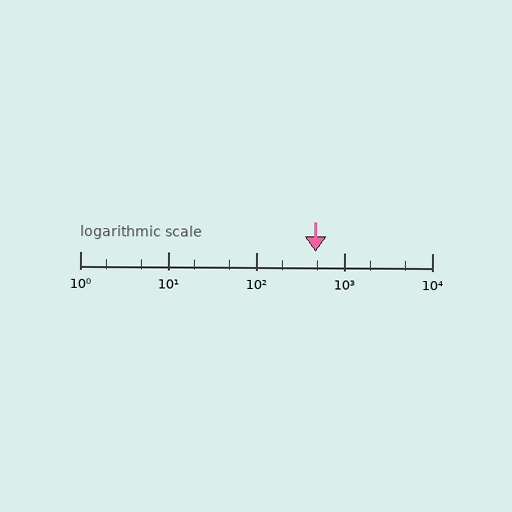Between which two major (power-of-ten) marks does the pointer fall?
The pointer is between 100 and 1000.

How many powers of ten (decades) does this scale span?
The scale spans 4 decades, from 1 to 10000.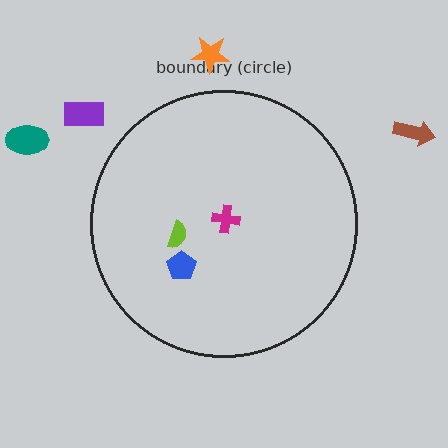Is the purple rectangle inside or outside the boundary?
Outside.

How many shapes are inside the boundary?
3 inside, 4 outside.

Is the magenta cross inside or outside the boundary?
Inside.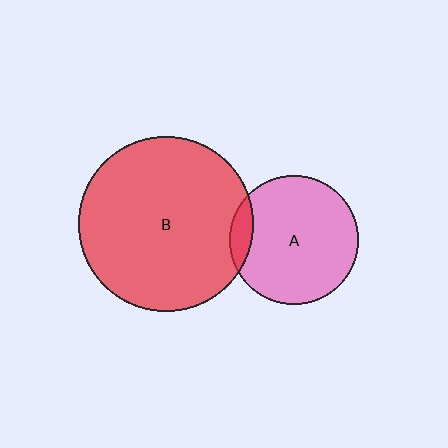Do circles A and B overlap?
Yes.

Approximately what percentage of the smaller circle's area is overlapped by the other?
Approximately 10%.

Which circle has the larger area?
Circle B (red).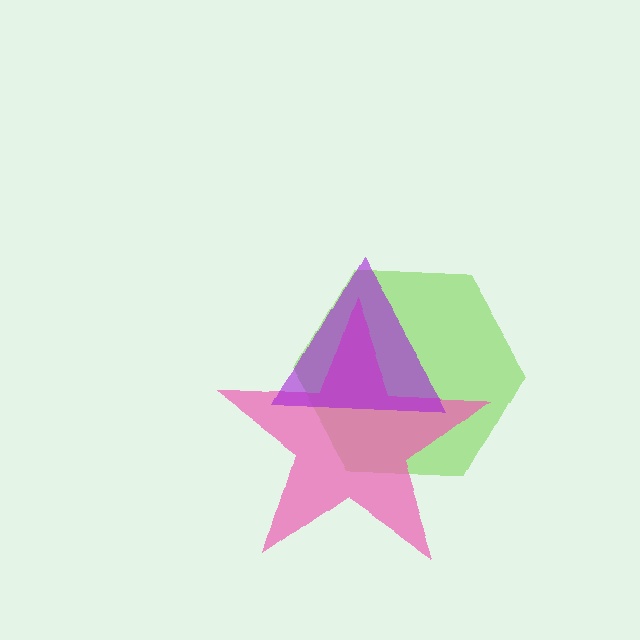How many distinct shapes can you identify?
There are 3 distinct shapes: a lime hexagon, a pink star, a purple triangle.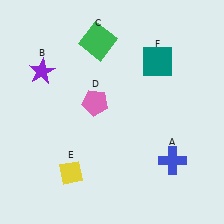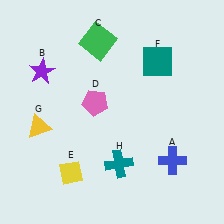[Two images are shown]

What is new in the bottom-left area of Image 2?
A yellow triangle (G) was added in the bottom-left area of Image 2.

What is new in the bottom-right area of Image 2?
A teal cross (H) was added in the bottom-right area of Image 2.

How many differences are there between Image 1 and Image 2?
There are 2 differences between the two images.